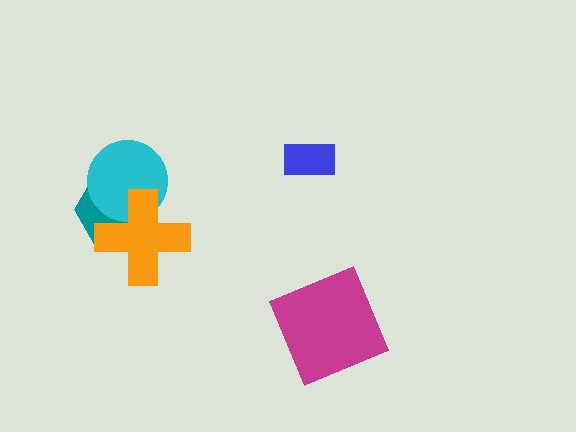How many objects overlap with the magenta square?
0 objects overlap with the magenta square.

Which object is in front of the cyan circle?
The orange cross is in front of the cyan circle.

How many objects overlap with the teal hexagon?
2 objects overlap with the teal hexagon.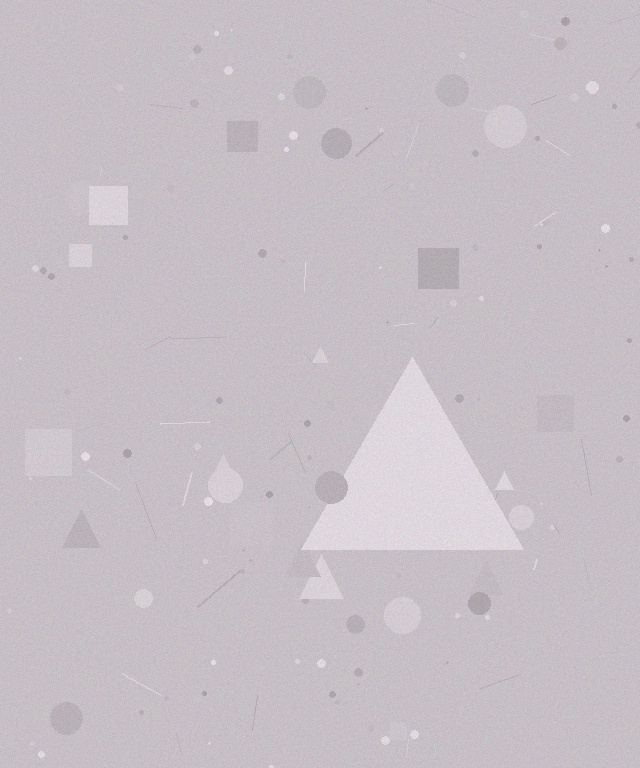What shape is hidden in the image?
A triangle is hidden in the image.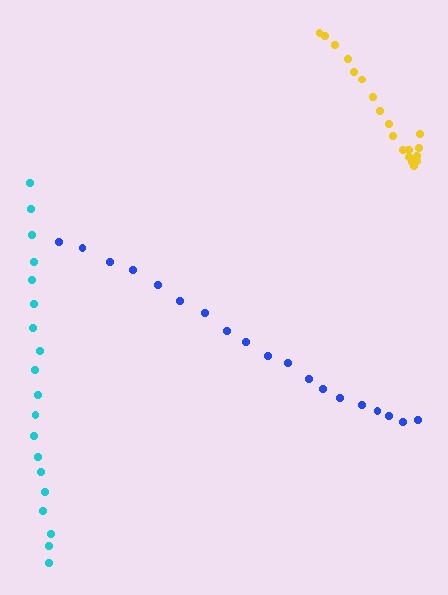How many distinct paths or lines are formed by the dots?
There are 3 distinct paths.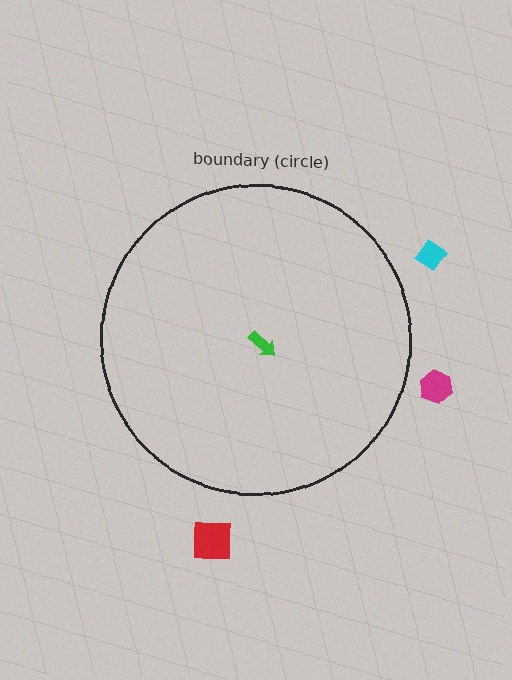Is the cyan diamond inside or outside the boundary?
Outside.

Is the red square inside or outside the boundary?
Outside.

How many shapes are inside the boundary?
1 inside, 3 outside.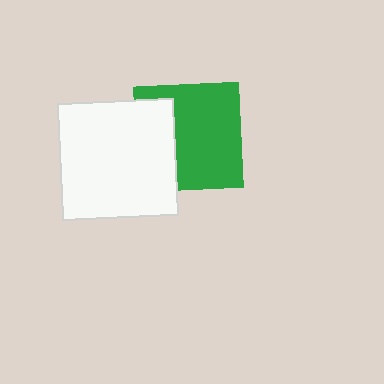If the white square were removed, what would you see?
You would see the complete green square.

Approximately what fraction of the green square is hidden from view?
Roughly 33% of the green square is hidden behind the white square.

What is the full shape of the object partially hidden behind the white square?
The partially hidden object is a green square.